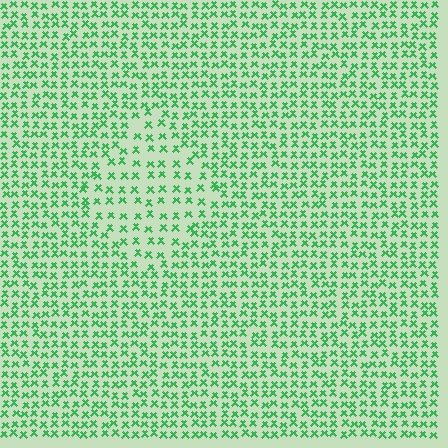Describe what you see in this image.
The image contains small green elements arranged at two different densities. A diamond-shaped region is visible where the elements are less densely packed than the surrounding area.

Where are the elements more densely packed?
The elements are more densely packed outside the diamond boundary.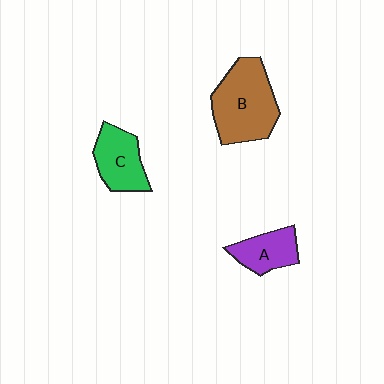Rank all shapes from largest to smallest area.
From largest to smallest: B (brown), C (green), A (purple).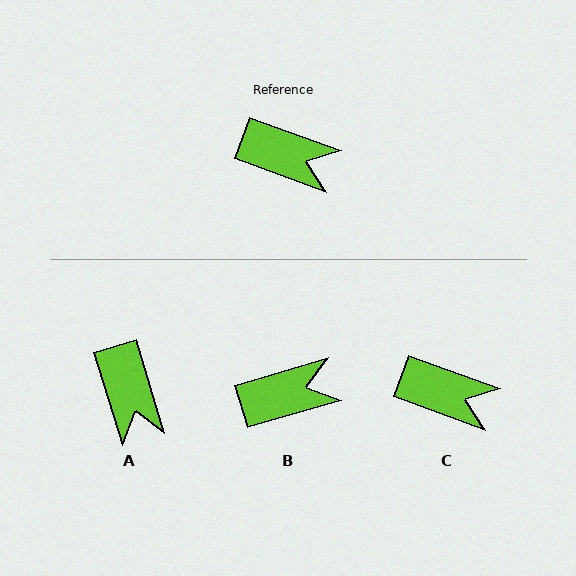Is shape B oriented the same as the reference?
No, it is off by about 36 degrees.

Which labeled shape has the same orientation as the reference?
C.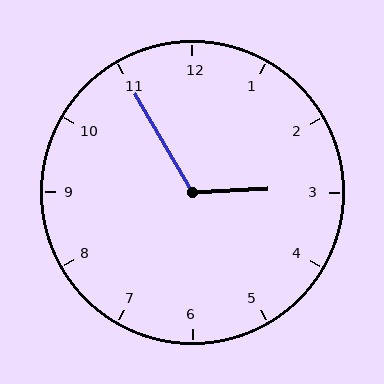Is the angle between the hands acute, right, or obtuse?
It is obtuse.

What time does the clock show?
2:55.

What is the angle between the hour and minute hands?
Approximately 118 degrees.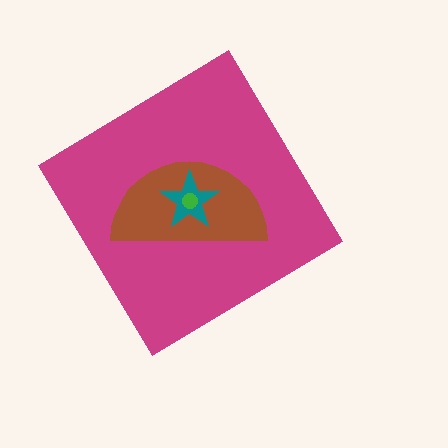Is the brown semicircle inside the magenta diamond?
Yes.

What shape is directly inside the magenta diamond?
The brown semicircle.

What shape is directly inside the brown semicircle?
The teal star.